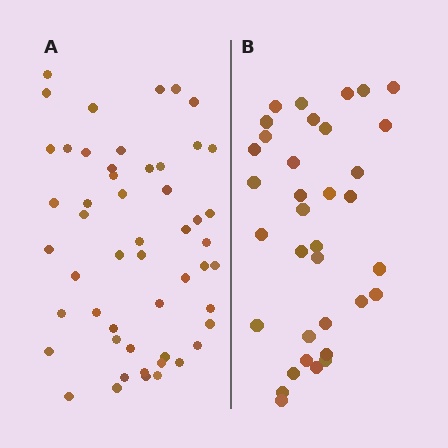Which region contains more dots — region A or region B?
Region A (the left region) has more dots.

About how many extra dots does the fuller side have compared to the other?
Region A has approximately 15 more dots than region B.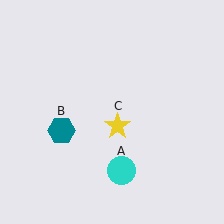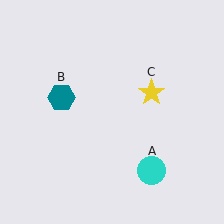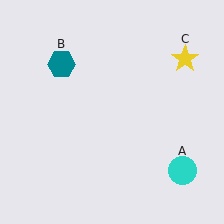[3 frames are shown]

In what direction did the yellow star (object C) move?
The yellow star (object C) moved up and to the right.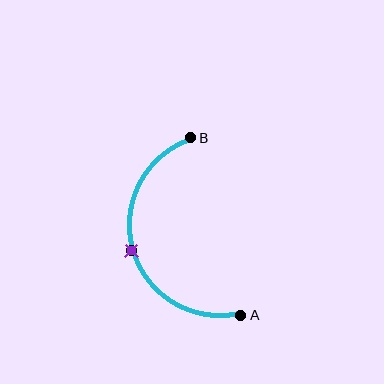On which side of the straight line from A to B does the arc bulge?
The arc bulges to the left of the straight line connecting A and B.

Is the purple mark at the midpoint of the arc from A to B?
Yes. The purple mark lies on the arc at equal arc-length from both A and B — it is the arc midpoint.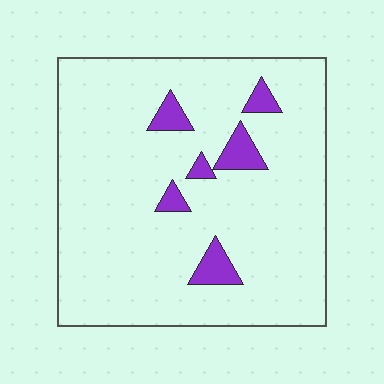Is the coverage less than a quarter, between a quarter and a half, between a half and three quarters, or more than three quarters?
Less than a quarter.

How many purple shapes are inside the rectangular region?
6.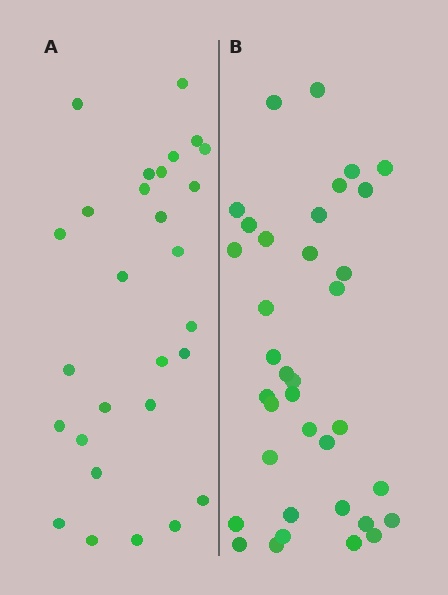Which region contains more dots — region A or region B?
Region B (the right region) has more dots.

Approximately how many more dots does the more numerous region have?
Region B has roughly 8 or so more dots than region A.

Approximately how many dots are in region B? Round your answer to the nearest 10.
About 40 dots. (The exact count is 36, which rounds to 40.)